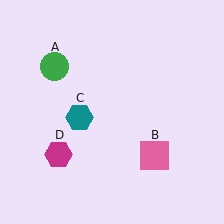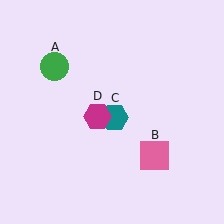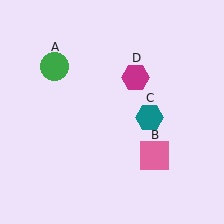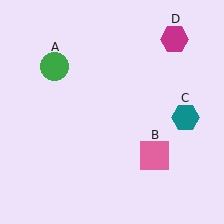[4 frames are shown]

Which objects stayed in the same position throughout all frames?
Green circle (object A) and pink square (object B) remained stationary.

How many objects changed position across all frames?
2 objects changed position: teal hexagon (object C), magenta hexagon (object D).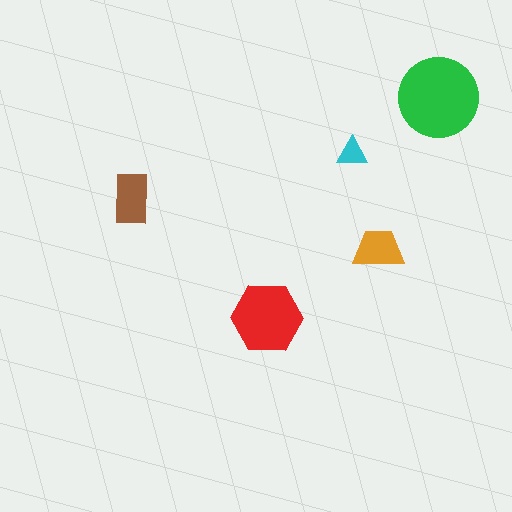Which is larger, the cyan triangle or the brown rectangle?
The brown rectangle.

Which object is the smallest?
The cyan triangle.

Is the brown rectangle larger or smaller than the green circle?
Smaller.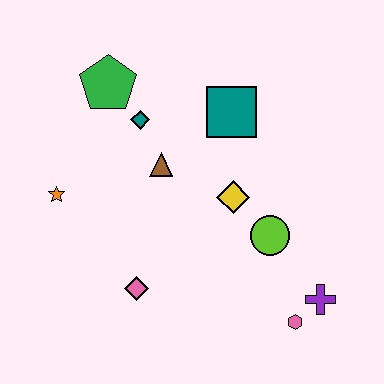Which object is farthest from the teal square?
The pink hexagon is farthest from the teal square.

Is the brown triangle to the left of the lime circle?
Yes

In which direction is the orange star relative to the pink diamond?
The orange star is above the pink diamond.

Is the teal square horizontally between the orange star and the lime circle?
Yes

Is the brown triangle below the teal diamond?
Yes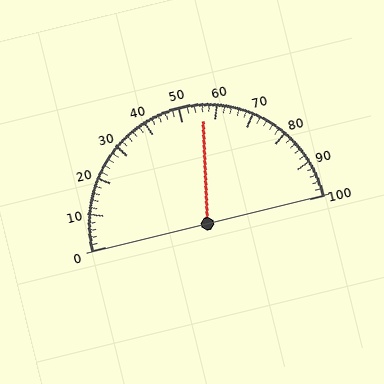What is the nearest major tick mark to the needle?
The nearest major tick mark is 60.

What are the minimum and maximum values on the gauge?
The gauge ranges from 0 to 100.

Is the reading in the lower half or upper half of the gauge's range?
The reading is in the upper half of the range (0 to 100).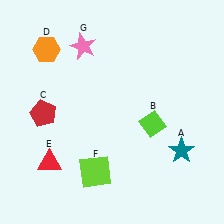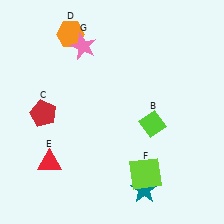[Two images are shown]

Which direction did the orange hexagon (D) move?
The orange hexagon (D) moved right.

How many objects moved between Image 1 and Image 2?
3 objects moved between the two images.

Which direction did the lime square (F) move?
The lime square (F) moved right.